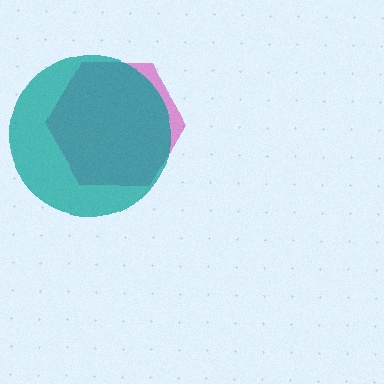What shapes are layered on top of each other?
The layered shapes are: a magenta hexagon, a teal circle.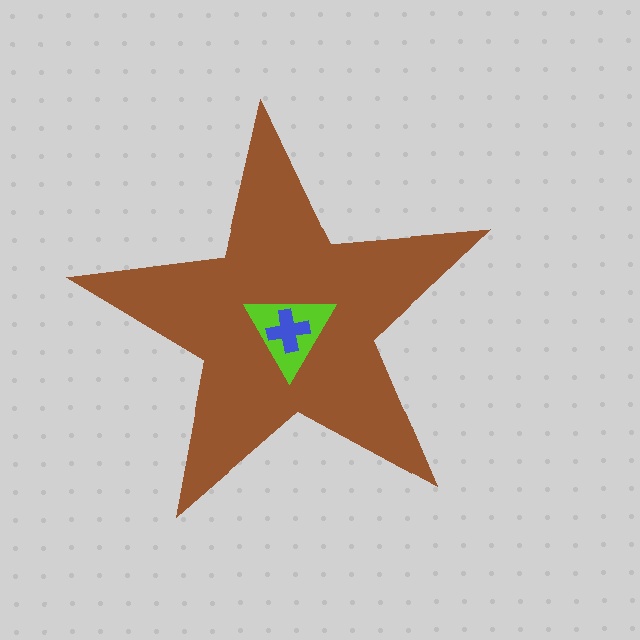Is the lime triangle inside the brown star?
Yes.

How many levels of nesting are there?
3.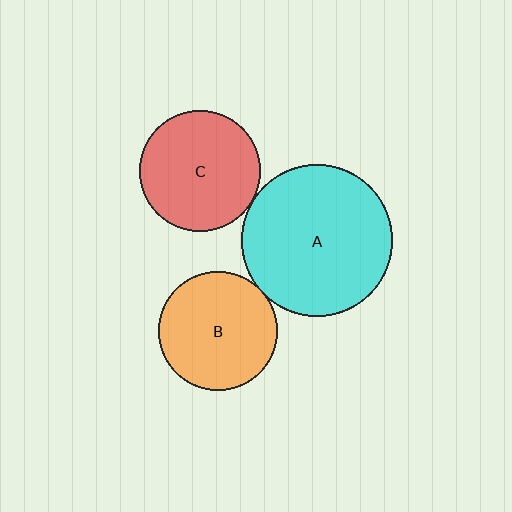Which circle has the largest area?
Circle A (cyan).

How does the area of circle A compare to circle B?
Approximately 1.6 times.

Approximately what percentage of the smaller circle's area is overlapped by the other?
Approximately 5%.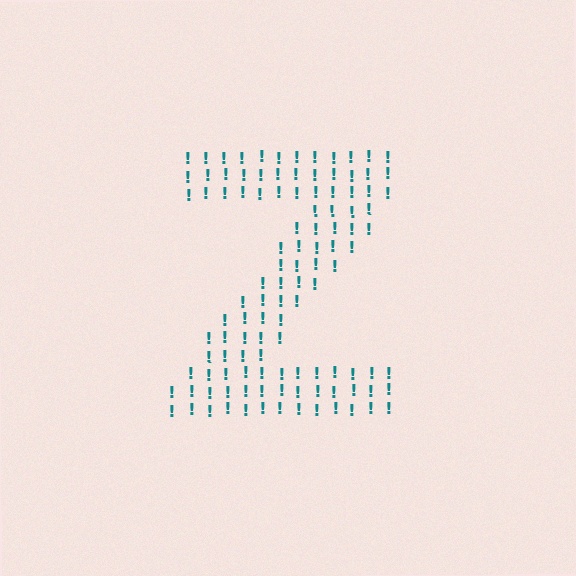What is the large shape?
The large shape is the letter Z.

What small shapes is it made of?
It is made of small exclamation marks.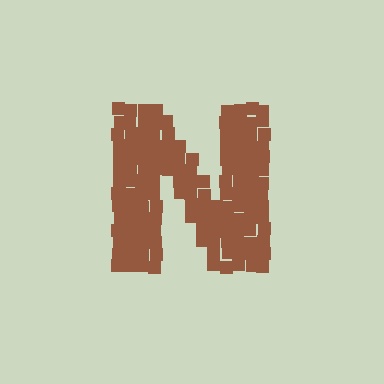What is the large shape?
The large shape is the letter N.